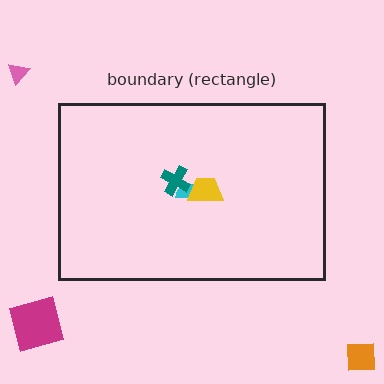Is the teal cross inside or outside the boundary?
Inside.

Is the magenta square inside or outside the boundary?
Outside.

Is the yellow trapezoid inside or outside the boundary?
Inside.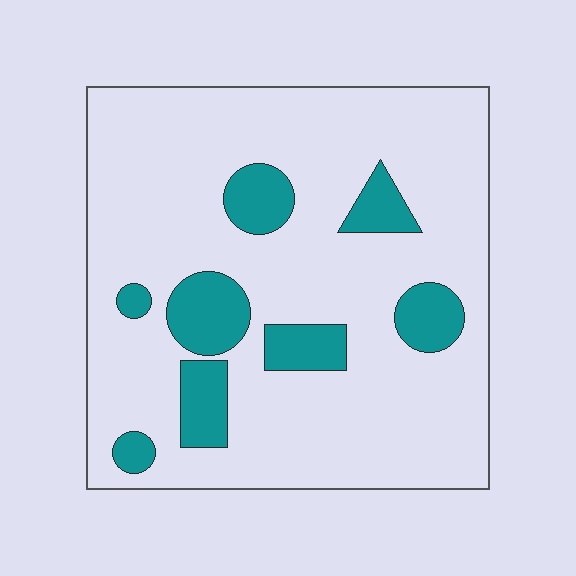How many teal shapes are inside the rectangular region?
8.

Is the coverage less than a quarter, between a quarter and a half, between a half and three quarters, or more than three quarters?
Less than a quarter.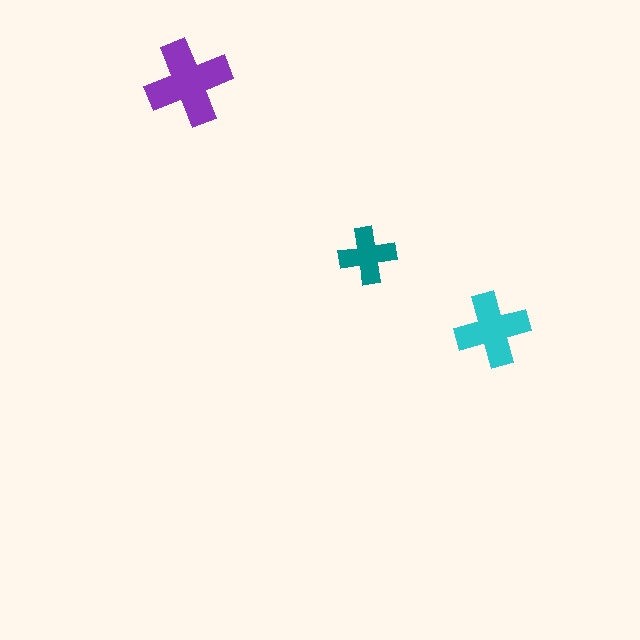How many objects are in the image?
There are 3 objects in the image.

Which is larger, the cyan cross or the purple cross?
The purple one.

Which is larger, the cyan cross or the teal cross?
The cyan one.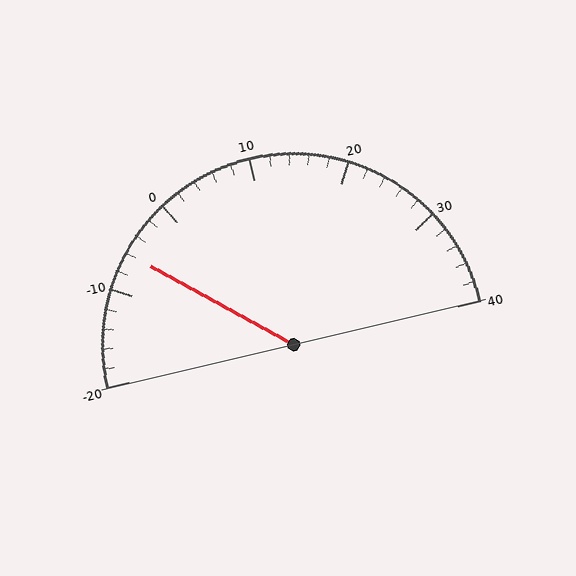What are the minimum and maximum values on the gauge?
The gauge ranges from -20 to 40.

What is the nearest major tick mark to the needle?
The nearest major tick mark is -10.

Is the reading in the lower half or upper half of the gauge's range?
The reading is in the lower half of the range (-20 to 40).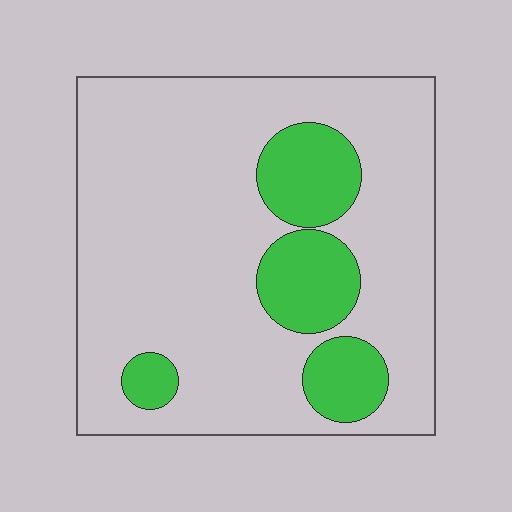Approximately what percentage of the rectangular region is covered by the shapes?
Approximately 20%.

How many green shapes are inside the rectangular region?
4.